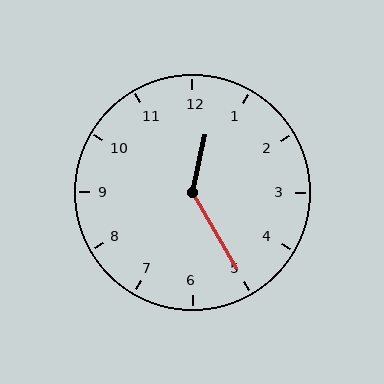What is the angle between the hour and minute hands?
Approximately 138 degrees.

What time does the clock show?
12:25.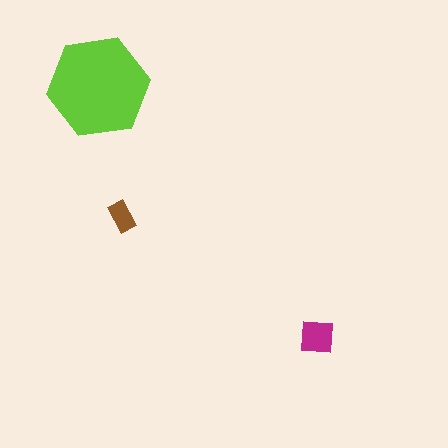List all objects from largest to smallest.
The lime hexagon, the magenta square, the brown rectangle.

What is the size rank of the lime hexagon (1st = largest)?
1st.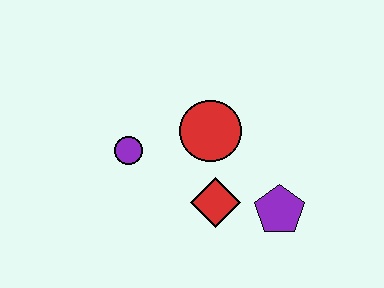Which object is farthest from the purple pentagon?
The purple circle is farthest from the purple pentagon.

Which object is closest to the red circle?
The red diamond is closest to the red circle.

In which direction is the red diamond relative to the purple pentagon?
The red diamond is to the left of the purple pentagon.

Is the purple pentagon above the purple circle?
No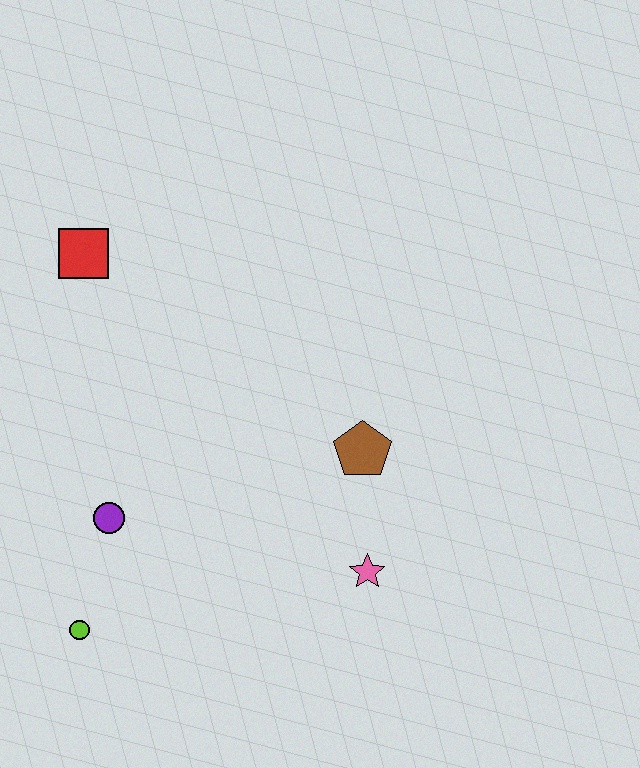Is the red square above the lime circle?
Yes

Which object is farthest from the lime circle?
The red square is farthest from the lime circle.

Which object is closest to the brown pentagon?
The pink star is closest to the brown pentagon.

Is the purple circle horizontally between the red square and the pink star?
Yes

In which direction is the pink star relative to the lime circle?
The pink star is to the right of the lime circle.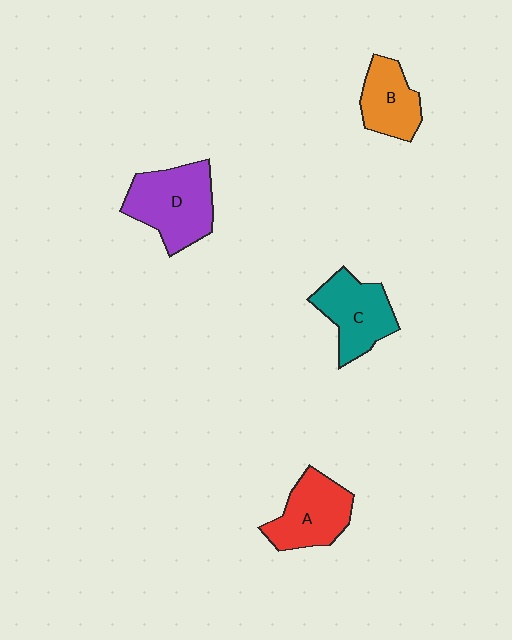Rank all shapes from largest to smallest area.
From largest to smallest: D (purple), A (red), C (teal), B (orange).